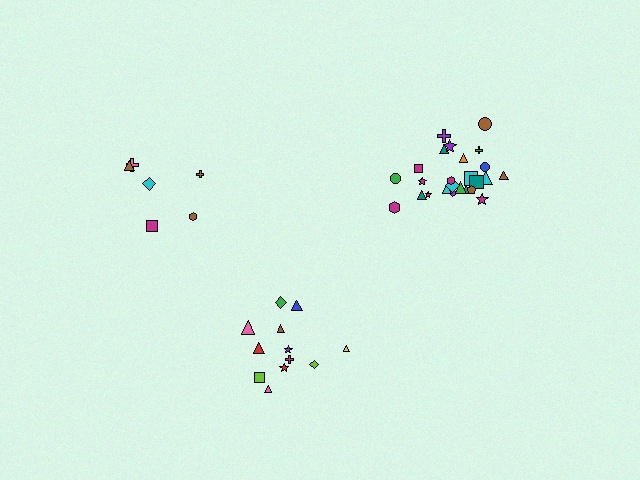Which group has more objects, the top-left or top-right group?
The top-right group.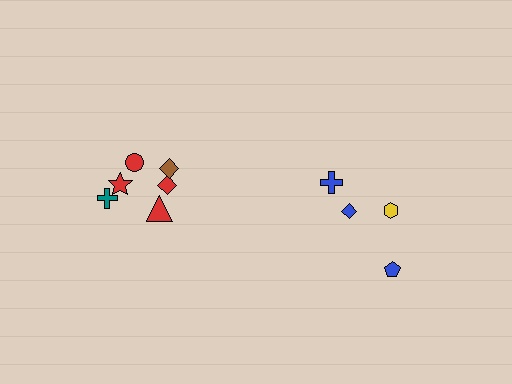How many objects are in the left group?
There are 6 objects.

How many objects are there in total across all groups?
There are 10 objects.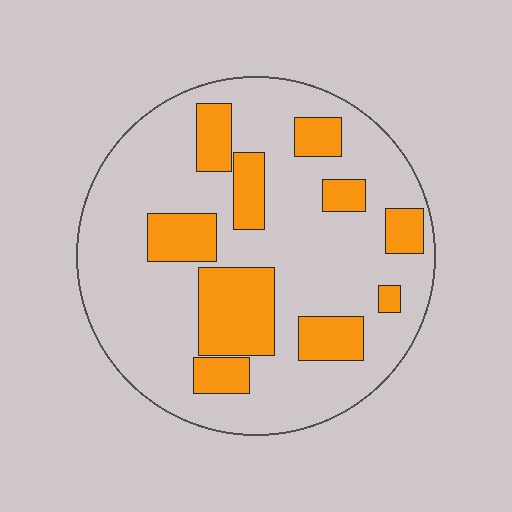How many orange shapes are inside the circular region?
10.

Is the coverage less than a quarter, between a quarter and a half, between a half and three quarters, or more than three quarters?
Between a quarter and a half.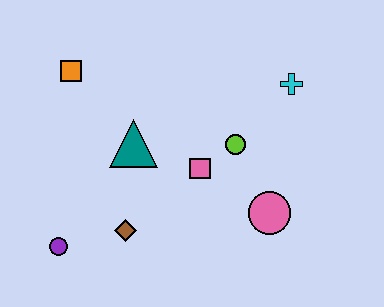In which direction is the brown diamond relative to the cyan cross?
The brown diamond is to the left of the cyan cross.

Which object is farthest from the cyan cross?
The purple circle is farthest from the cyan cross.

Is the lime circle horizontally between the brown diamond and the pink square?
No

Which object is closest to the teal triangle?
The pink square is closest to the teal triangle.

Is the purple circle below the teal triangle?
Yes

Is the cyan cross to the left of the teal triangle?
No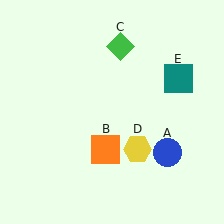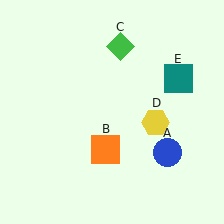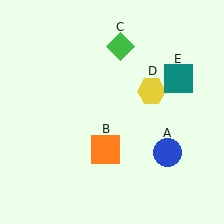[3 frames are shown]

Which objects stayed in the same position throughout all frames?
Blue circle (object A) and orange square (object B) and green diamond (object C) and teal square (object E) remained stationary.